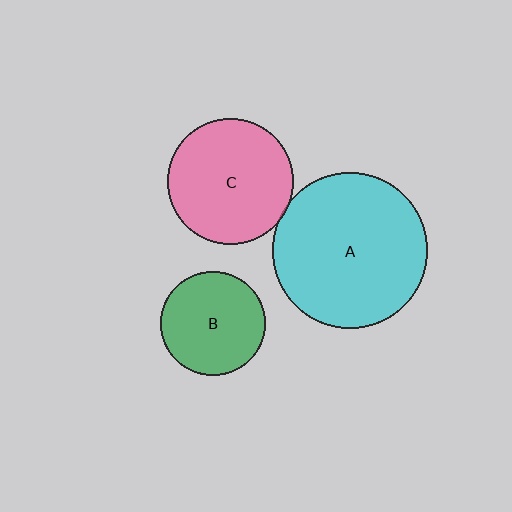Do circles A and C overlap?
Yes.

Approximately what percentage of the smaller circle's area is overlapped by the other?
Approximately 5%.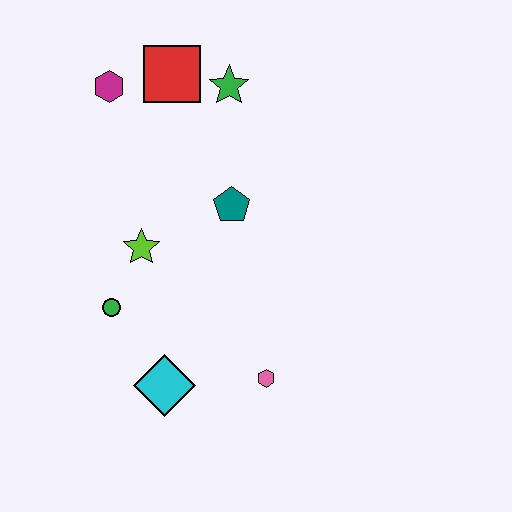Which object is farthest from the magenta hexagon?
The pink hexagon is farthest from the magenta hexagon.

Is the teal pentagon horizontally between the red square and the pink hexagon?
Yes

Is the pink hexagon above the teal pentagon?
No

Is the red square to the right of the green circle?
Yes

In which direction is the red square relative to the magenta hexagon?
The red square is to the right of the magenta hexagon.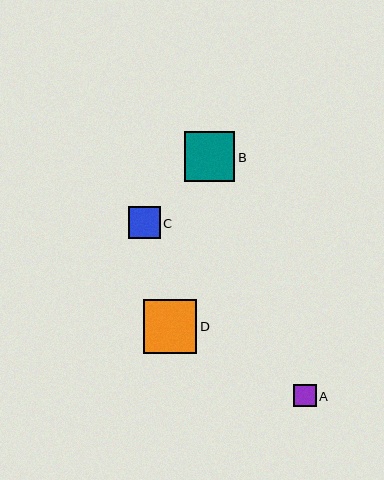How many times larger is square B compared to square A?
Square B is approximately 2.3 times the size of square A.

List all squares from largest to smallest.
From largest to smallest: D, B, C, A.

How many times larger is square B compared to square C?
Square B is approximately 1.6 times the size of square C.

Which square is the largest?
Square D is the largest with a size of approximately 53 pixels.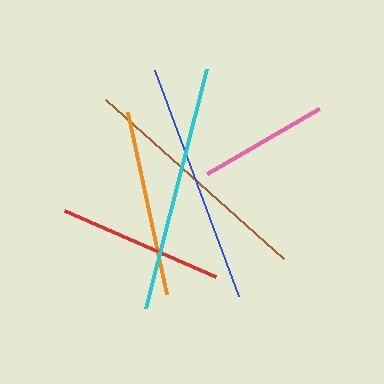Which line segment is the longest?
The cyan line is the longest at approximately 247 pixels.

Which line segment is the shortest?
The pink line is the shortest at approximately 129 pixels.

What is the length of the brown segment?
The brown segment is approximately 238 pixels long.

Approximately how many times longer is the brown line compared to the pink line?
The brown line is approximately 1.8 times the length of the pink line.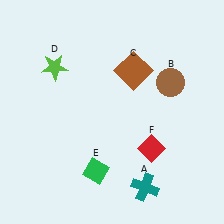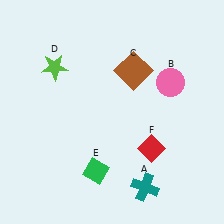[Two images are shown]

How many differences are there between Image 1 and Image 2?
There is 1 difference between the two images.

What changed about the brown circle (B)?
In Image 1, B is brown. In Image 2, it changed to pink.